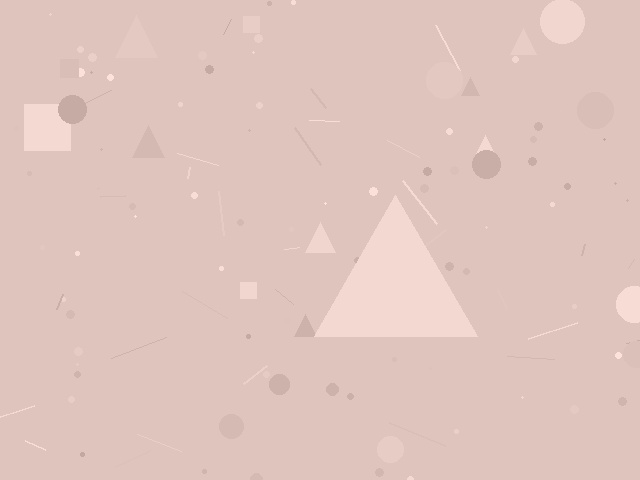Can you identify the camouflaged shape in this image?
The camouflaged shape is a triangle.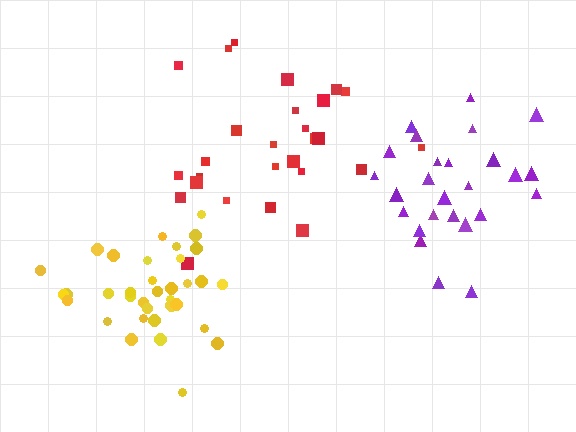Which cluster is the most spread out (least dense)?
Red.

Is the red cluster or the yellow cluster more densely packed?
Yellow.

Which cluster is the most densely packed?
Yellow.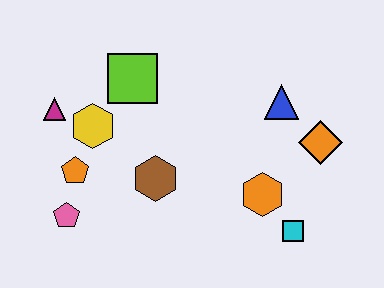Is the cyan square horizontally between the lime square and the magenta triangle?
No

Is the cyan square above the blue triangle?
No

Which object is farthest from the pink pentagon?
The orange diamond is farthest from the pink pentagon.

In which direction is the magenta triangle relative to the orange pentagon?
The magenta triangle is above the orange pentagon.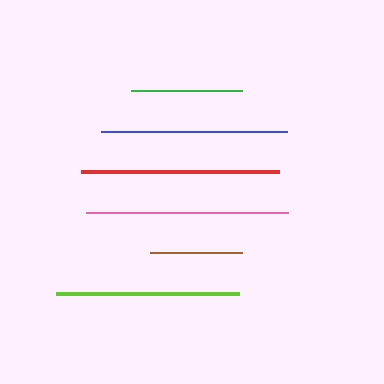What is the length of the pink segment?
The pink segment is approximately 202 pixels long.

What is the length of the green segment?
The green segment is approximately 111 pixels long.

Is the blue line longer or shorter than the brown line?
The blue line is longer than the brown line.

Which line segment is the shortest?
The brown line is the shortest at approximately 92 pixels.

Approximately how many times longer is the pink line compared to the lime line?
The pink line is approximately 1.1 times the length of the lime line.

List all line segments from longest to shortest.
From longest to shortest: pink, red, blue, lime, green, brown.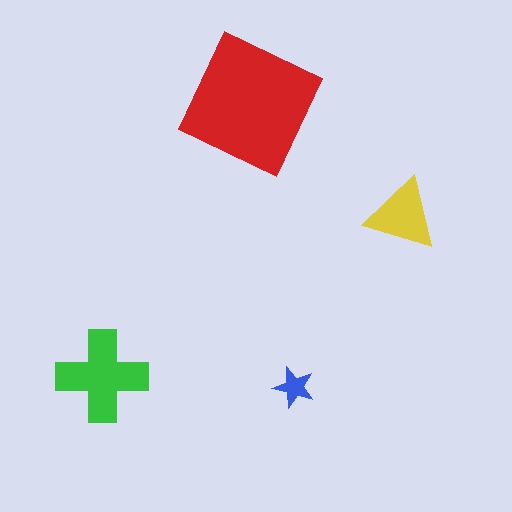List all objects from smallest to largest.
The blue star, the yellow triangle, the green cross, the red square.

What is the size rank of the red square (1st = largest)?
1st.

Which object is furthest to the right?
The yellow triangle is rightmost.